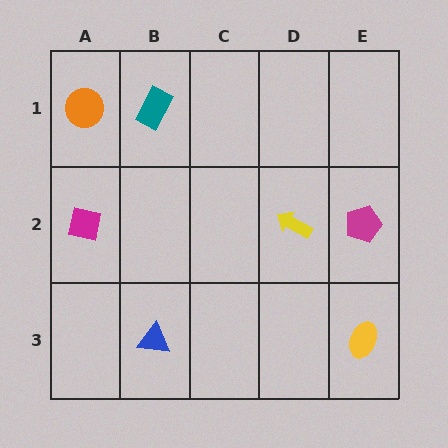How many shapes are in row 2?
3 shapes.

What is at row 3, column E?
A yellow ellipse.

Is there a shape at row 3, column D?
No, that cell is empty.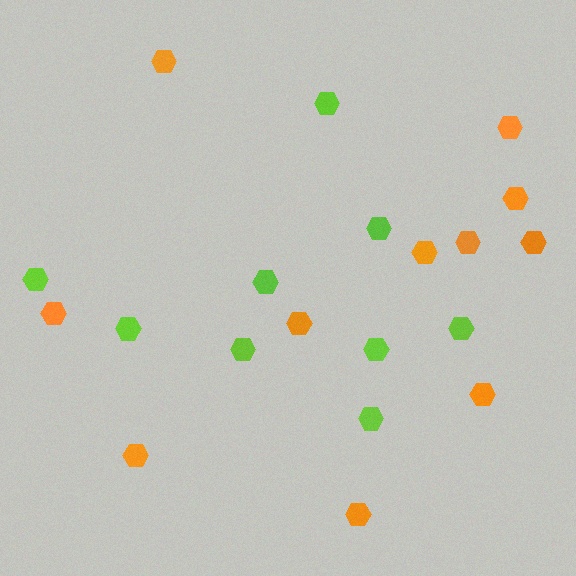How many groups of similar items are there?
There are 2 groups: one group of orange hexagons (11) and one group of lime hexagons (9).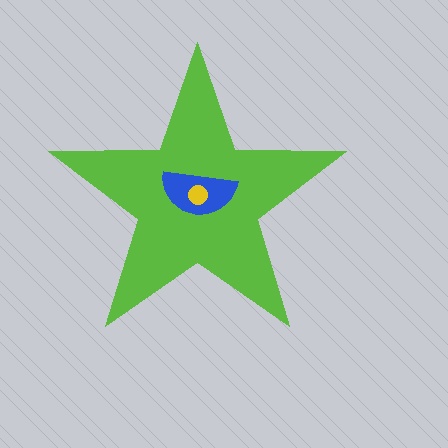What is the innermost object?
The yellow circle.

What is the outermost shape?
The lime star.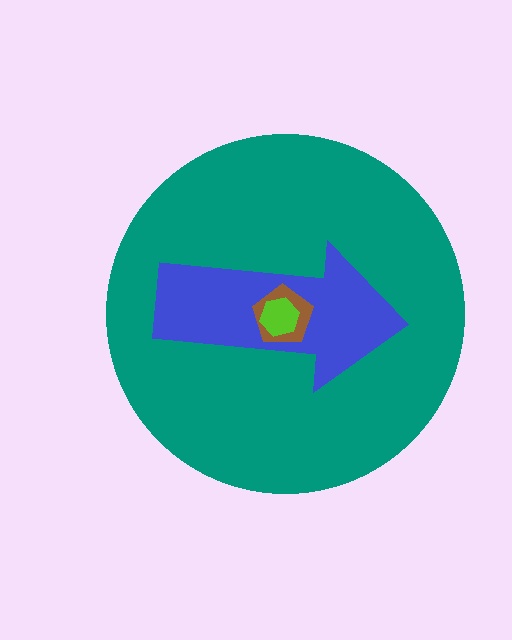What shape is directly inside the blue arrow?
The brown pentagon.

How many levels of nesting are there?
4.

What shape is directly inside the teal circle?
The blue arrow.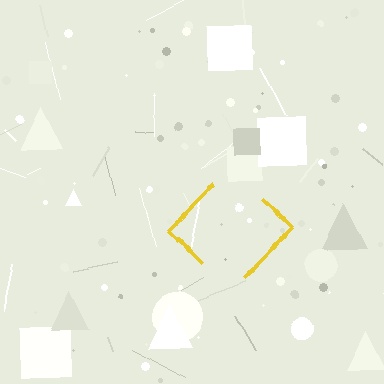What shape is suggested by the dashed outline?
The dashed outline suggests a diamond.